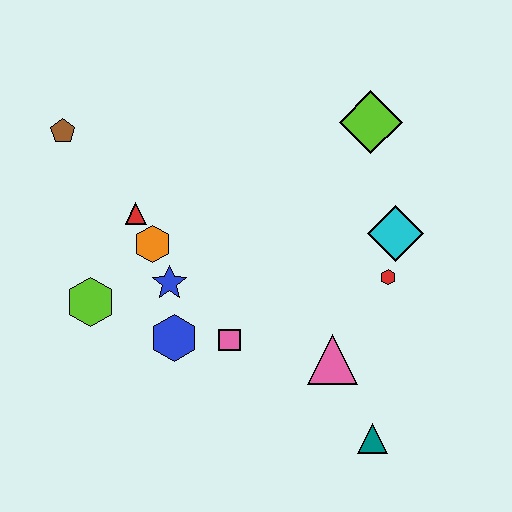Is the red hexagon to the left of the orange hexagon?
No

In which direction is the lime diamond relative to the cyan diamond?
The lime diamond is above the cyan diamond.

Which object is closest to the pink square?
The blue hexagon is closest to the pink square.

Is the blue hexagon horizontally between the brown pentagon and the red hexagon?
Yes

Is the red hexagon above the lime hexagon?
Yes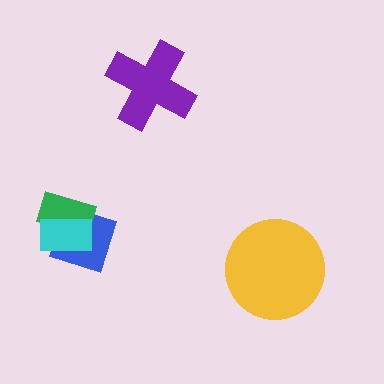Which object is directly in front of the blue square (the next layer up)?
The green rectangle is directly in front of the blue square.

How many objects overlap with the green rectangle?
2 objects overlap with the green rectangle.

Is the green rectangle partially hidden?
Yes, it is partially covered by another shape.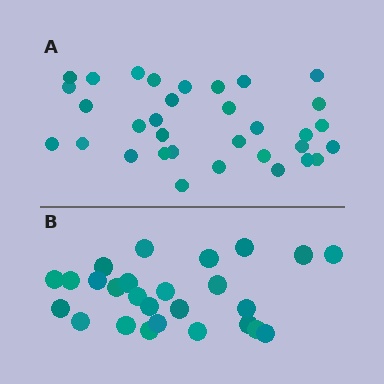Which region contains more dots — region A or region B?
Region A (the top region) has more dots.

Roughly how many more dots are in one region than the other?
Region A has roughly 8 or so more dots than region B.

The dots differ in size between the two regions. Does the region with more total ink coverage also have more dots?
No. Region B has more total ink coverage because its dots are larger, but region A actually contains more individual dots. Total area can be misleading — the number of items is what matters here.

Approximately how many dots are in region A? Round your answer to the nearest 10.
About 30 dots. (The exact count is 33, which rounds to 30.)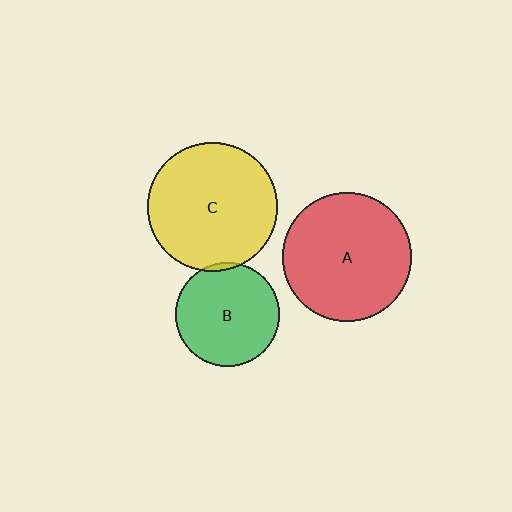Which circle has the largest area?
Circle C (yellow).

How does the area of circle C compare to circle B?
Approximately 1.6 times.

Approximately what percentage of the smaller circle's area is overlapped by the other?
Approximately 5%.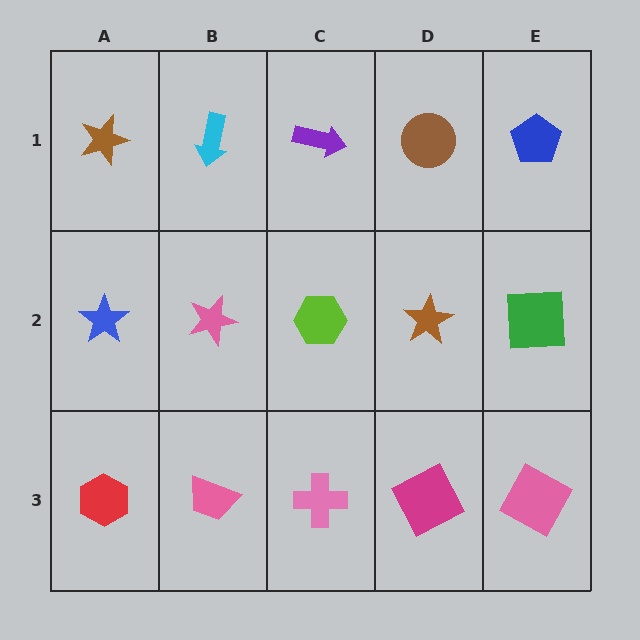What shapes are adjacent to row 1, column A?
A blue star (row 2, column A), a cyan arrow (row 1, column B).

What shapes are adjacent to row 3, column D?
A brown star (row 2, column D), a pink cross (row 3, column C), a pink square (row 3, column E).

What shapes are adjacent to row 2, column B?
A cyan arrow (row 1, column B), a pink trapezoid (row 3, column B), a blue star (row 2, column A), a lime hexagon (row 2, column C).